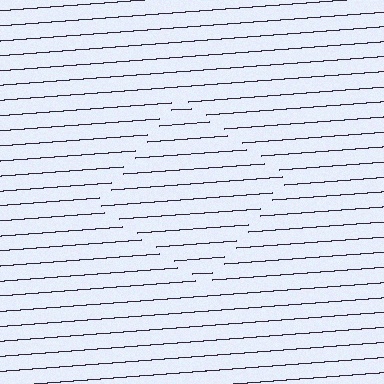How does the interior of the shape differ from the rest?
The interior of the shape contains the same grating, shifted by half a period — the contour is defined by the phase discontinuity where line-ends from the inner and outer gratings abut.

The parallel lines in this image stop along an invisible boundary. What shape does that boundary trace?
An illusory square. The interior of the shape contains the same grating, shifted by half a period — the contour is defined by the phase discontinuity where line-ends from the inner and outer gratings abut.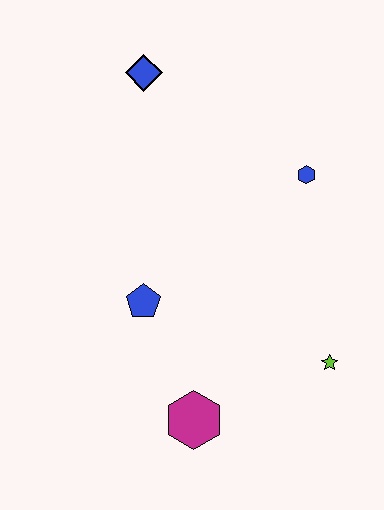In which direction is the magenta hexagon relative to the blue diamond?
The magenta hexagon is below the blue diamond.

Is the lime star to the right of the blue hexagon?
Yes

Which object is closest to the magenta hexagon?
The blue pentagon is closest to the magenta hexagon.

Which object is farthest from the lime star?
The blue diamond is farthest from the lime star.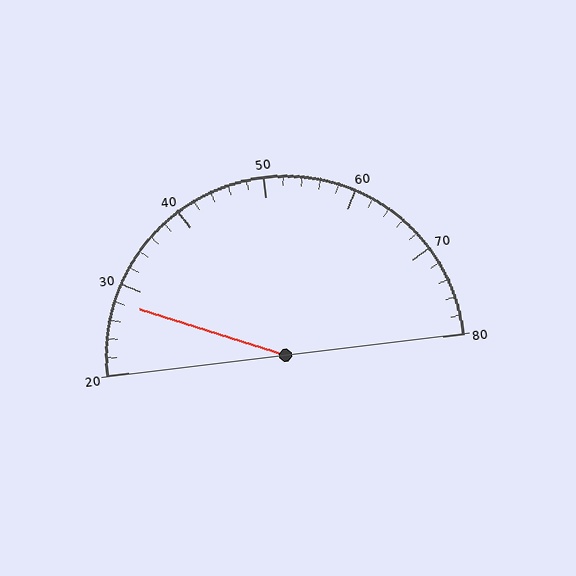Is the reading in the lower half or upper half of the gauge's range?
The reading is in the lower half of the range (20 to 80).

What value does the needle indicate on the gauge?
The needle indicates approximately 28.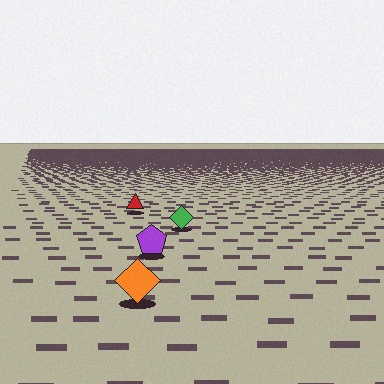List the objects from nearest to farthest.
From nearest to farthest: the orange diamond, the purple pentagon, the green diamond, the red triangle.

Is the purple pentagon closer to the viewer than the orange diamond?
No. The orange diamond is closer — you can tell from the texture gradient: the ground texture is coarser near it.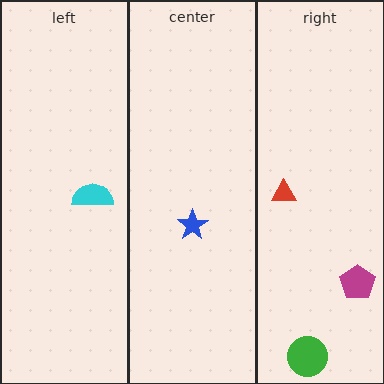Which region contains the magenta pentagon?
The right region.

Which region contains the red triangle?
The right region.